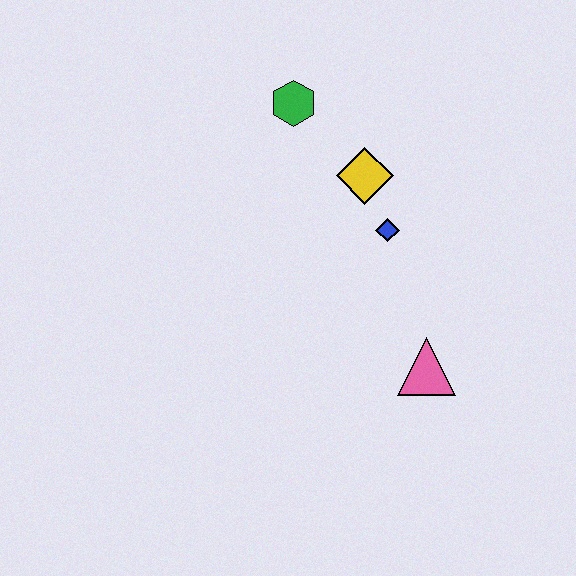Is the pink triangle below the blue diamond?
Yes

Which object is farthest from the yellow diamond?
The pink triangle is farthest from the yellow diamond.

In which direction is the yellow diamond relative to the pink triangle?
The yellow diamond is above the pink triangle.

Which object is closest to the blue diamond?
The yellow diamond is closest to the blue diamond.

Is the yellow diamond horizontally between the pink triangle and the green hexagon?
Yes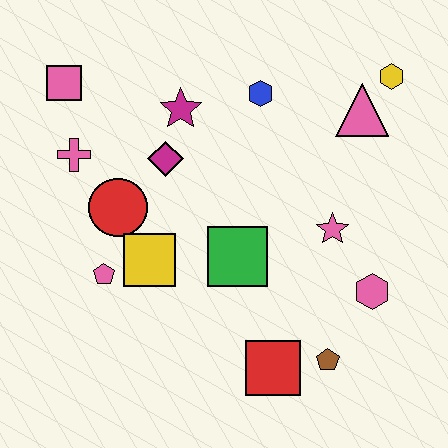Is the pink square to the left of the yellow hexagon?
Yes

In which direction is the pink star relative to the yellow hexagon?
The pink star is below the yellow hexagon.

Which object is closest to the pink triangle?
The yellow hexagon is closest to the pink triangle.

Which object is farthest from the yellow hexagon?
The pink pentagon is farthest from the yellow hexagon.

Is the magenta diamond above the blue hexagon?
No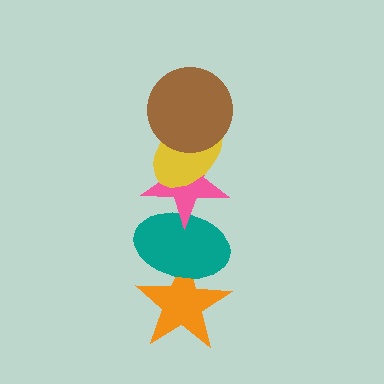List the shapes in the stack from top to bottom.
From top to bottom: the brown circle, the yellow ellipse, the pink star, the teal ellipse, the orange star.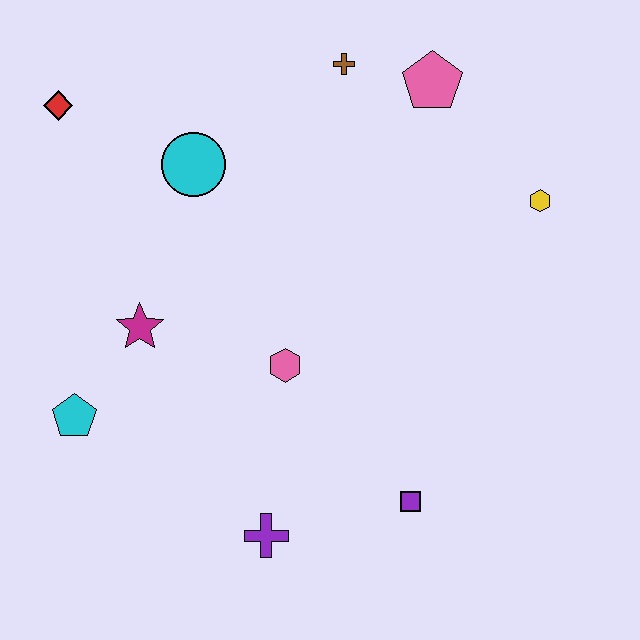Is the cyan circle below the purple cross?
No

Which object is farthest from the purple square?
The red diamond is farthest from the purple square.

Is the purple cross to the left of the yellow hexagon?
Yes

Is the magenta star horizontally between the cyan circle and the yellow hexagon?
No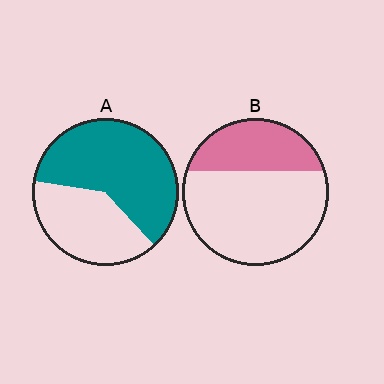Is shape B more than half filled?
No.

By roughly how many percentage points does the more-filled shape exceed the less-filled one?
By roughly 30 percentage points (A over B).